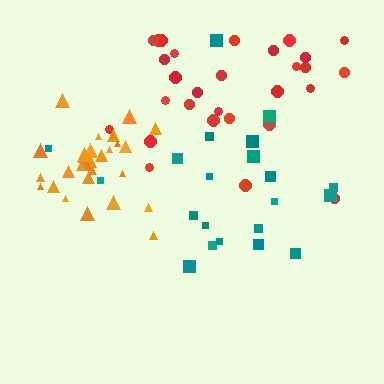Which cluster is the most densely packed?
Orange.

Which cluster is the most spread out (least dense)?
Teal.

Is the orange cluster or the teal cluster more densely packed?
Orange.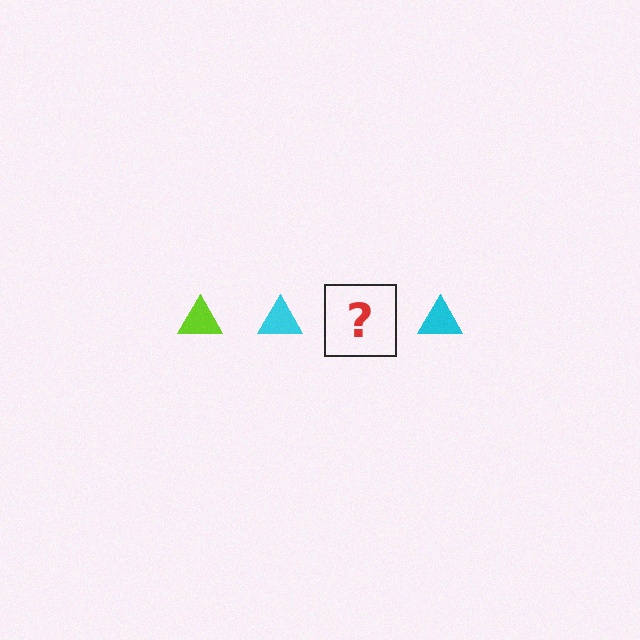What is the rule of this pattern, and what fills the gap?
The rule is that the pattern cycles through lime, cyan triangles. The gap should be filled with a lime triangle.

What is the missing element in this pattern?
The missing element is a lime triangle.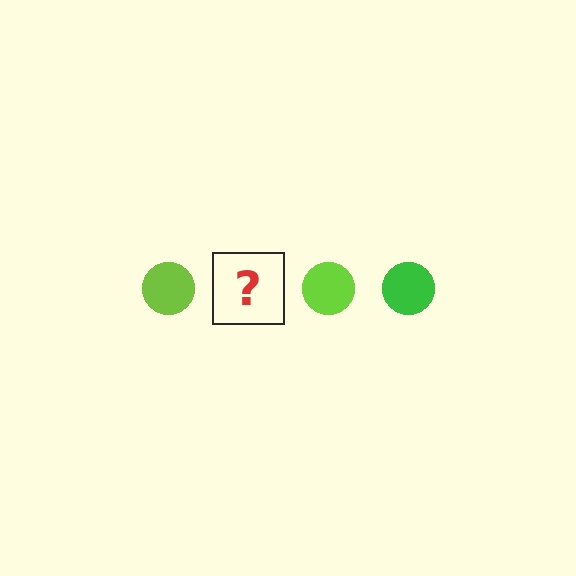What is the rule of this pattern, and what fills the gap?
The rule is that the pattern cycles through lime, green circles. The gap should be filled with a green circle.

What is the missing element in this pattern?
The missing element is a green circle.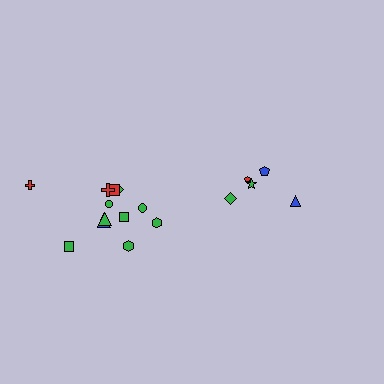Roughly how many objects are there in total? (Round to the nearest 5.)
Roughly 15 objects in total.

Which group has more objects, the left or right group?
The left group.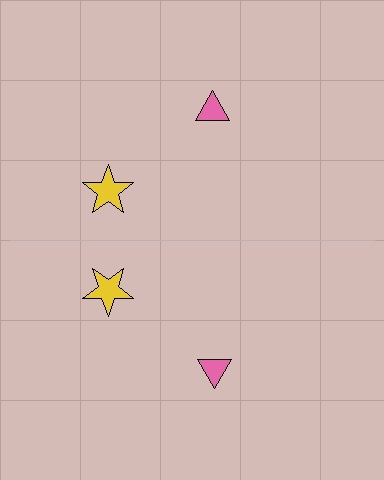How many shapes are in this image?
There are 4 shapes in this image.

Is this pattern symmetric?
Yes, this pattern has bilateral (reflection) symmetry.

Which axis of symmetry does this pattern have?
The pattern has a horizontal axis of symmetry running through the center of the image.